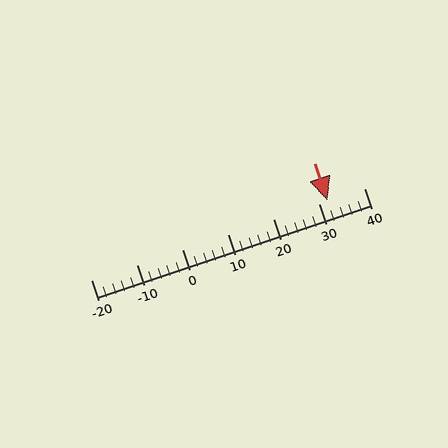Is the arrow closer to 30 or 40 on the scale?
The arrow is closer to 30.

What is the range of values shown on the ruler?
The ruler shows values from -20 to 40.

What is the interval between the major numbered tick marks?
The major tick marks are spaced 10 units apart.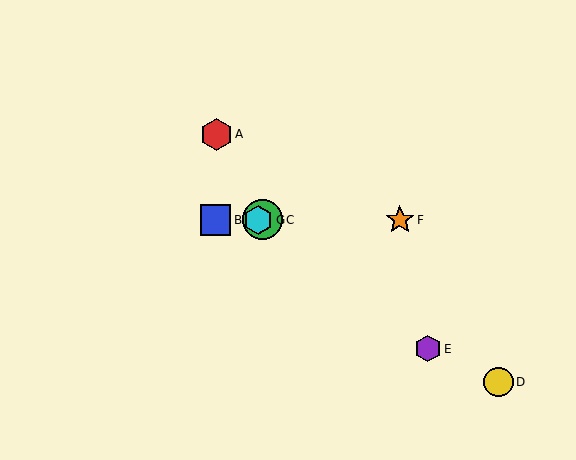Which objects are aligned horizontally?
Objects B, C, F, G are aligned horizontally.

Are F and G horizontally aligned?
Yes, both are at y≈220.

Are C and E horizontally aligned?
No, C is at y≈220 and E is at y≈349.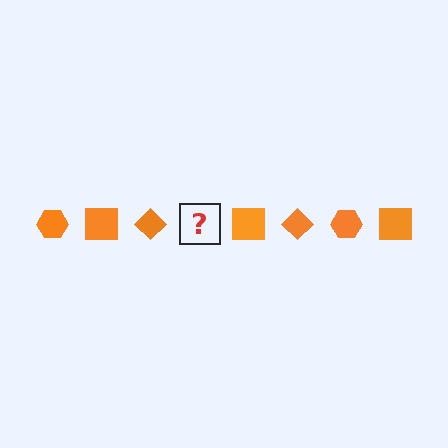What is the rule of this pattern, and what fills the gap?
The rule is that the pattern cycles through hexagon, square, diamond shapes in orange. The gap should be filled with an orange hexagon.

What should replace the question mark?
The question mark should be replaced with an orange hexagon.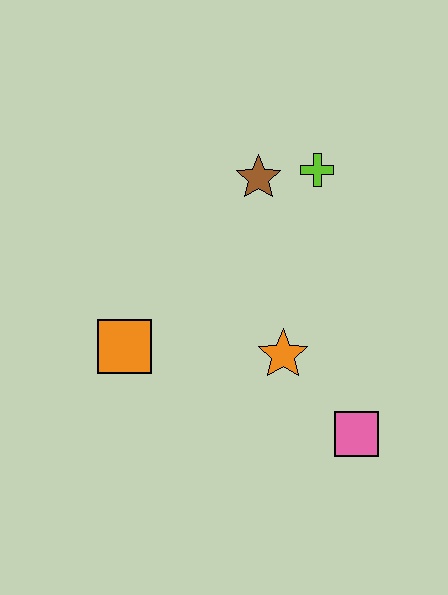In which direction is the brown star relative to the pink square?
The brown star is above the pink square.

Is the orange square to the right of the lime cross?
No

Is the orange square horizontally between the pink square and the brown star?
No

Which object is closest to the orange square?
The orange star is closest to the orange square.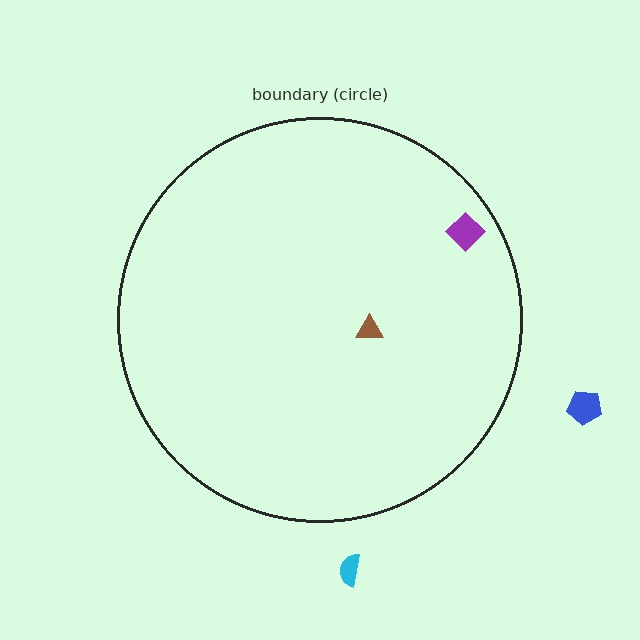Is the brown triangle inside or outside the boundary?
Inside.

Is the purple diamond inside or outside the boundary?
Inside.